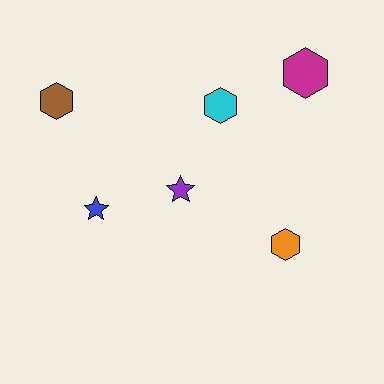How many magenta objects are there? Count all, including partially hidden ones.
There is 1 magenta object.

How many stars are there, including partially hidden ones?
There are 2 stars.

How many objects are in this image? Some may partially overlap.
There are 6 objects.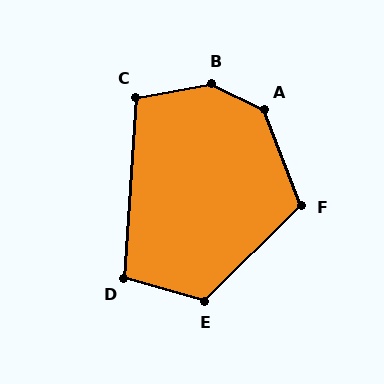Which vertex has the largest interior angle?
B, at approximately 144 degrees.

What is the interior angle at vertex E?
Approximately 119 degrees (obtuse).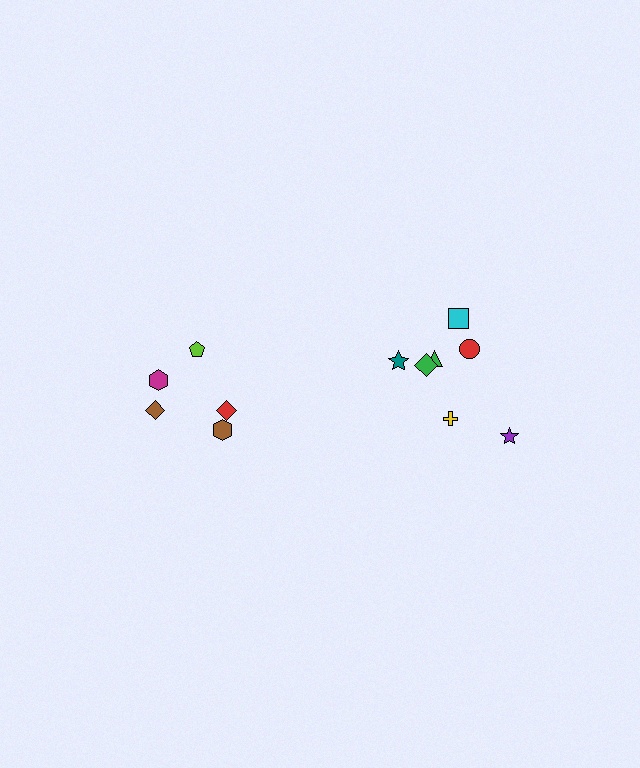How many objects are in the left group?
There are 5 objects.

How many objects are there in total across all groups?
There are 12 objects.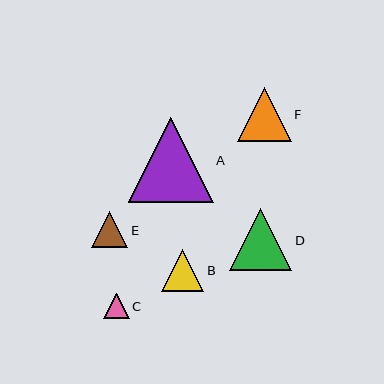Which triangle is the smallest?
Triangle C is the smallest with a size of approximately 25 pixels.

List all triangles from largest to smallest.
From largest to smallest: A, D, F, B, E, C.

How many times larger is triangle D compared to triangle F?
Triangle D is approximately 1.2 times the size of triangle F.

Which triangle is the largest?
Triangle A is the largest with a size of approximately 85 pixels.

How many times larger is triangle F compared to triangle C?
Triangle F is approximately 2.1 times the size of triangle C.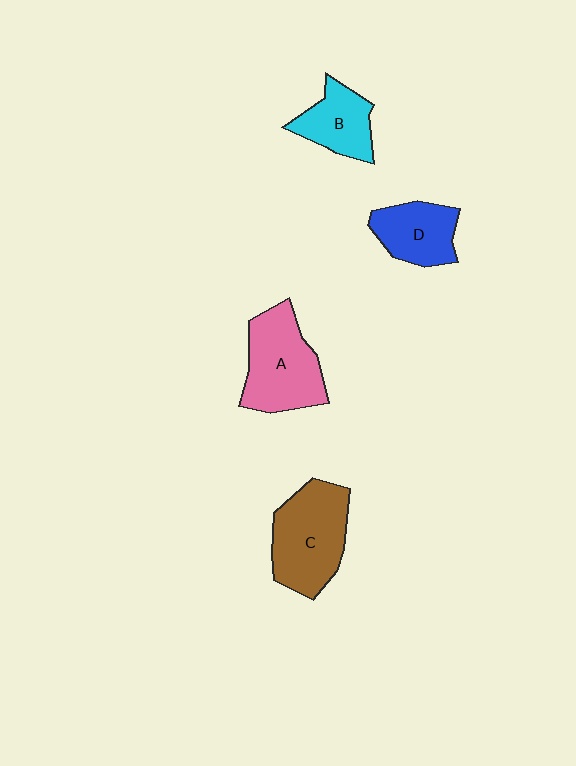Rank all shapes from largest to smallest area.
From largest to smallest: C (brown), A (pink), D (blue), B (cyan).